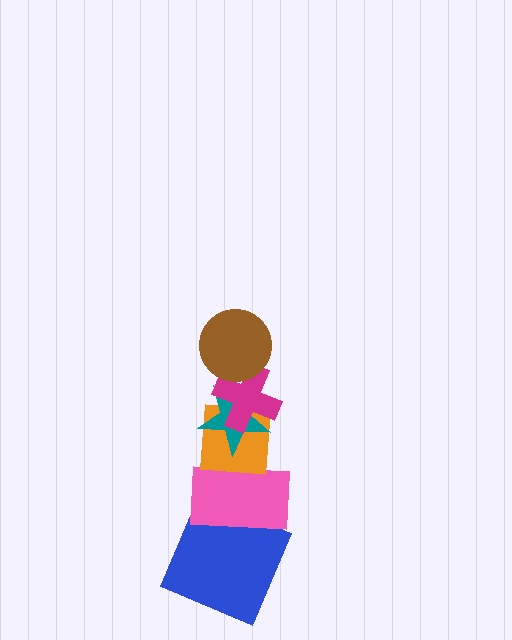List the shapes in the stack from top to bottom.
From top to bottom: the brown circle, the magenta cross, the teal star, the orange square, the pink rectangle, the blue square.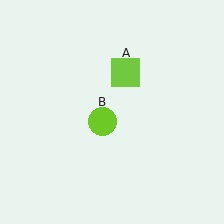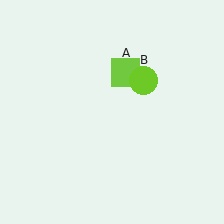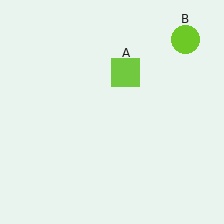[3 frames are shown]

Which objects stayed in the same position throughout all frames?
Lime square (object A) remained stationary.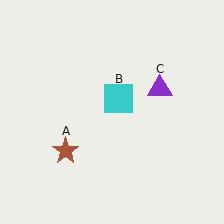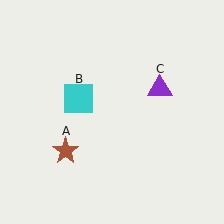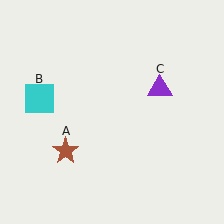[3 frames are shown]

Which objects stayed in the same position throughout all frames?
Brown star (object A) and purple triangle (object C) remained stationary.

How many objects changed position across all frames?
1 object changed position: cyan square (object B).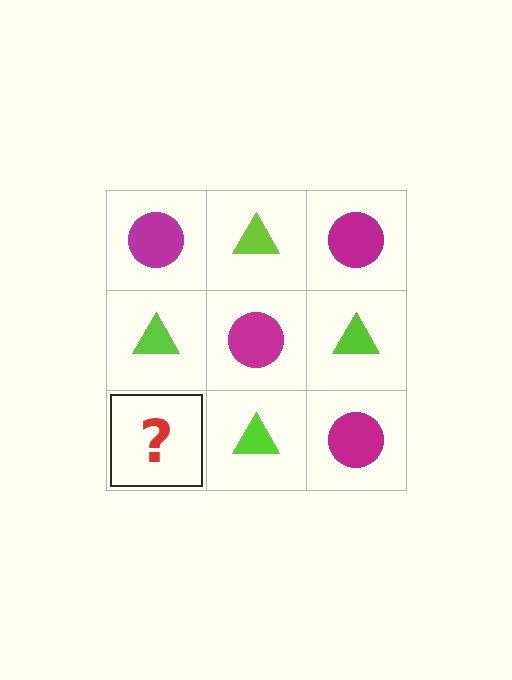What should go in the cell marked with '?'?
The missing cell should contain a magenta circle.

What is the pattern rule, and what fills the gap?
The rule is that it alternates magenta circle and lime triangle in a checkerboard pattern. The gap should be filled with a magenta circle.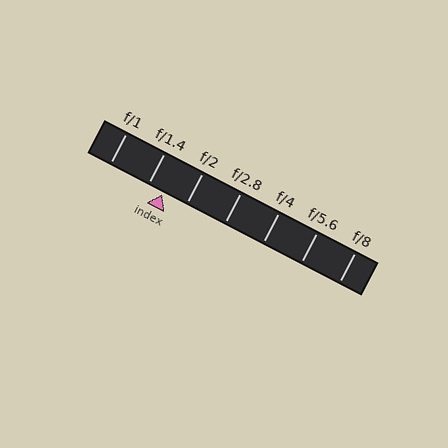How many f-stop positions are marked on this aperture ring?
There are 7 f-stop positions marked.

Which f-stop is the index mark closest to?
The index mark is closest to f/1.4.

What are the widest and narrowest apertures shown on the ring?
The widest aperture shown is f/1 and the narrowest is f/8.